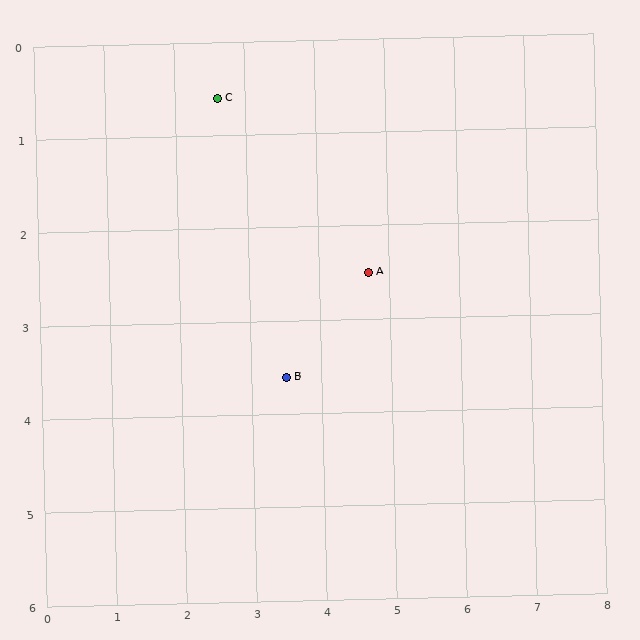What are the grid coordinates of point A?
Point A is at approximately (4.7, 2.5).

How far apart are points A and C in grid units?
Points A and C are about 2.8 grid units apart.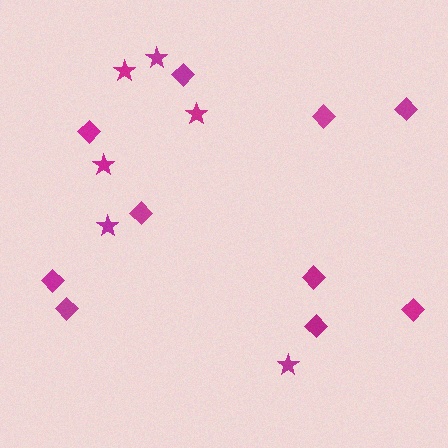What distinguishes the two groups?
There are 2 groups: one group of stars (6) and one group of diamonds (10).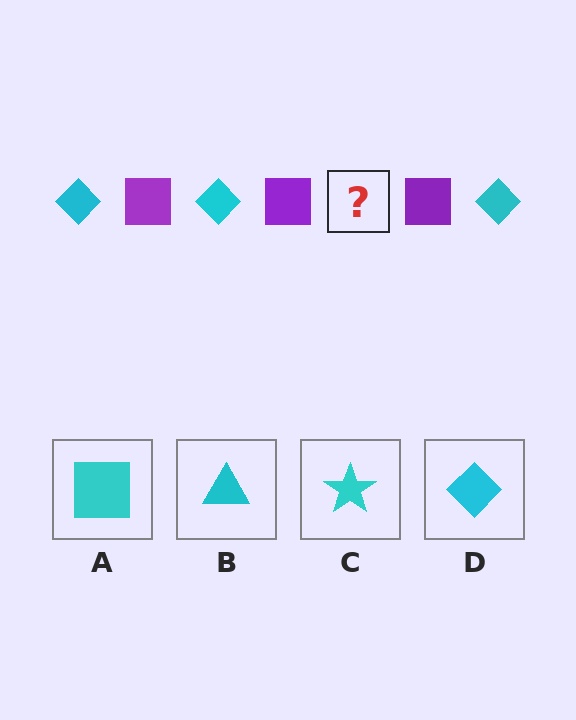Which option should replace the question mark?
Option D.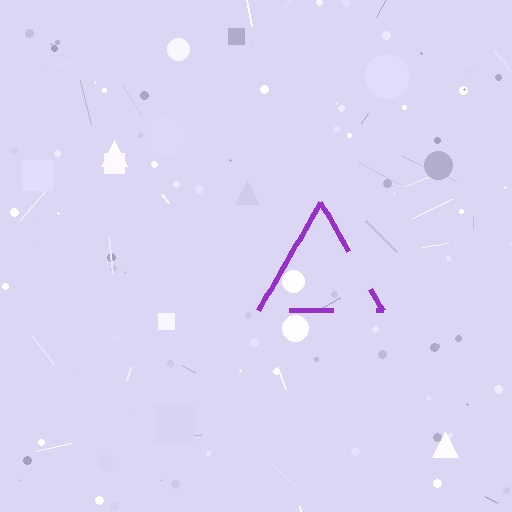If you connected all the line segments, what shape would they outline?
They would outline a triangle.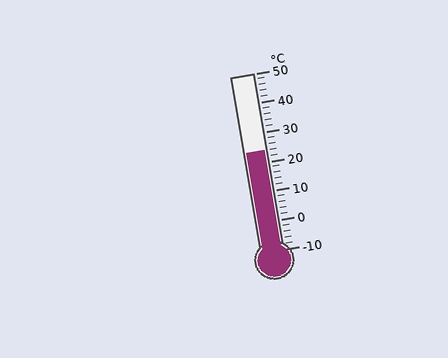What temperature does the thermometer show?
The thermometer shows approximately 24°C.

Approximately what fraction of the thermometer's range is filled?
The thermometer is filled to approximately 55% of its range.